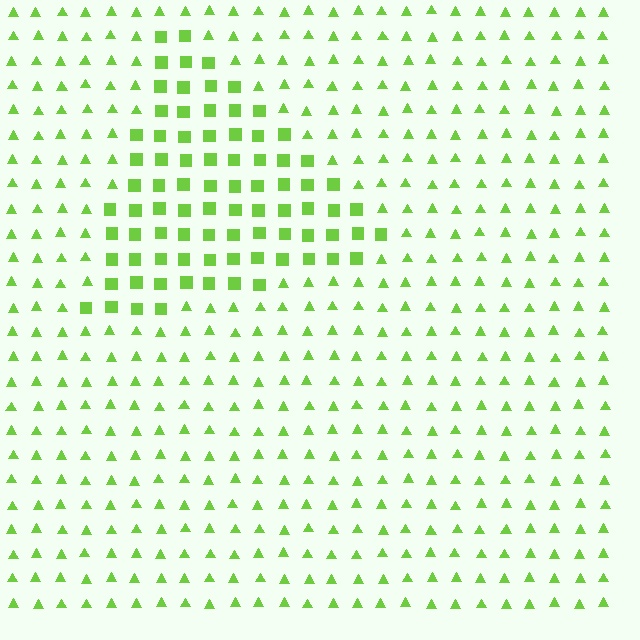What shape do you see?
I see a triangle.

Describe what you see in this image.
The image is filled with small lime elements arranged in a uniform grid. A triangle-shaped region contains squares, while the surrounding area contains triangles. The boundary is defined purely by the change in element shape.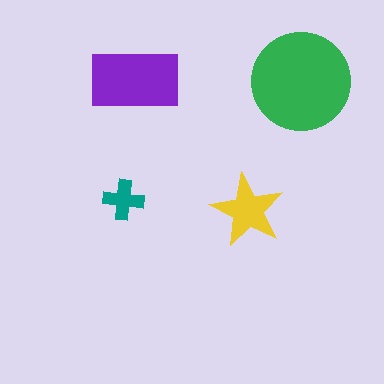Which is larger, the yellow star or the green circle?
The green circle.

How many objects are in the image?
There are 4 objects in the image.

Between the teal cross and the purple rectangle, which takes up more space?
The purple rectangle.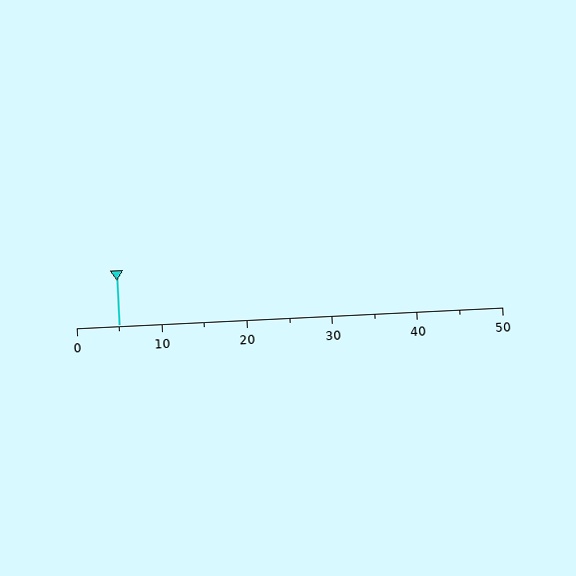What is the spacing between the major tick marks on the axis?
The major ticks are spaced 10 apart.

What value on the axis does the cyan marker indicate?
The marker indicates approximately 5.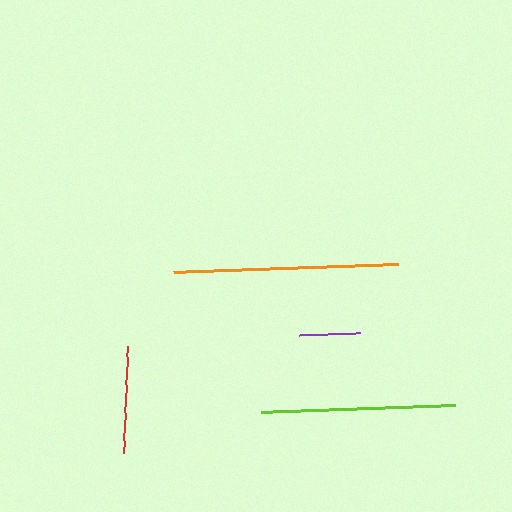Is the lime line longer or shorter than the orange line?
The orange line is longer than the lime line.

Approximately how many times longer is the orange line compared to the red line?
The orange line is approximately 2.1 times the length of the red line.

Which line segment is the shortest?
The purple line is the shortest at approximately 61 pixels.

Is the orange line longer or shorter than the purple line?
The orange line is longer than the purple line.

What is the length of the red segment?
The red segment is approximately 107 pixels long.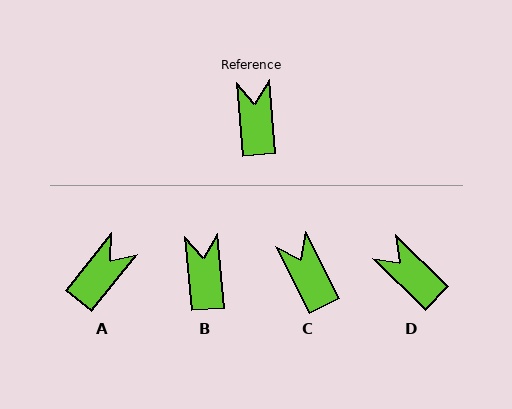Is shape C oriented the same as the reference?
No, it is off by about 22 degrees.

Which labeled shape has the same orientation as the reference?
B.